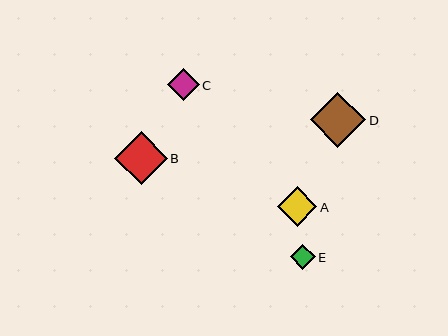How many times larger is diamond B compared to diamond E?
Diamond B is approximately 2.1 times the size of diamond E.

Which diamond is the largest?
Diamond D is the largest with a size of approximately 55 pixels.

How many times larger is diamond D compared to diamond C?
Diamond D is approximately 1.7 times the size of diamond C.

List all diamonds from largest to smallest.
From largest to smallest: D, B, A, C, E.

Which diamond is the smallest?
Diamond E is the smallest with a size of approximately 25 pixels.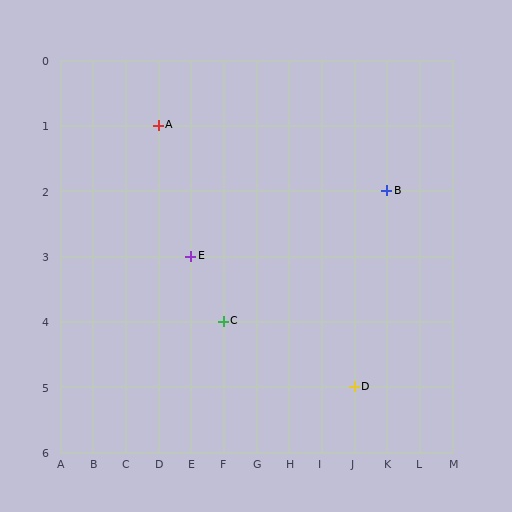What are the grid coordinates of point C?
Point C is at grid coordinates (F, 4).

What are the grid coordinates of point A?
Point A is at grid coordinates (D, 1).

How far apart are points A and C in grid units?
Points A and C are 2 columns and 3 rows apart (about 3.6 grid units diagonally).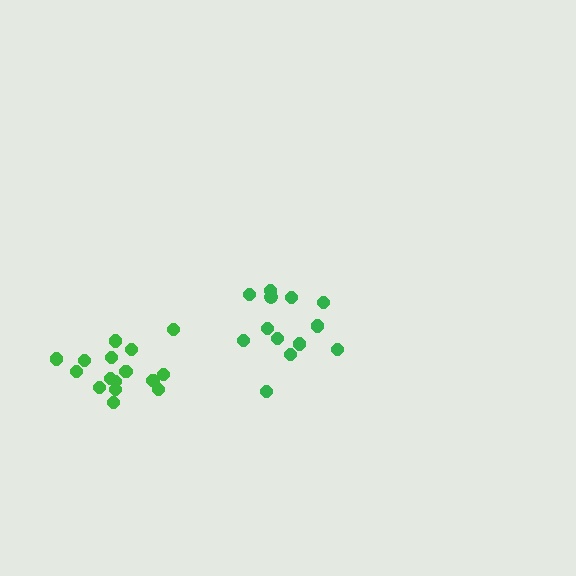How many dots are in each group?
Group 1: 13 dots, Group 2: 16 dots (29 total).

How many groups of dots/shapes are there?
There are 2 groups.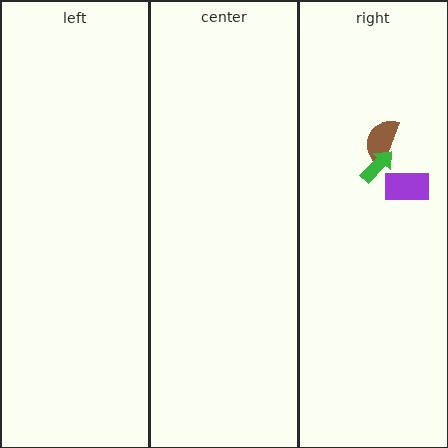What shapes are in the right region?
The purple rectangle, the brown semicircle, the green arrow.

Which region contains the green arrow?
The right region.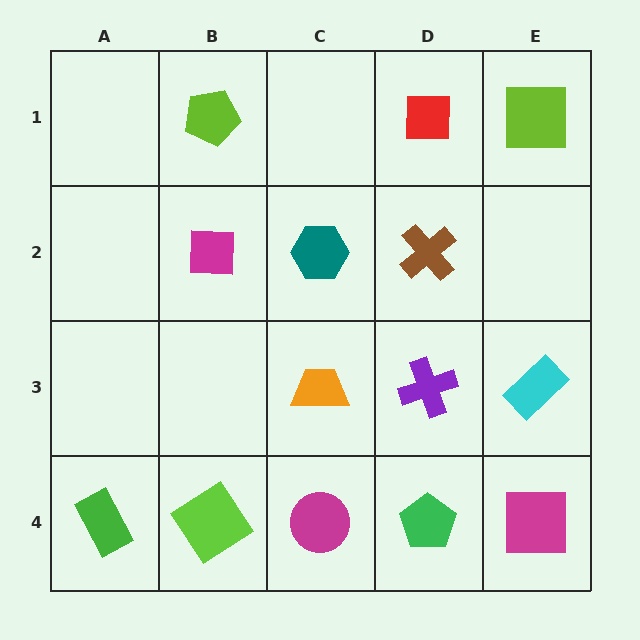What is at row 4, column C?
A magenta circle.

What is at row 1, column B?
A lime pentagon.